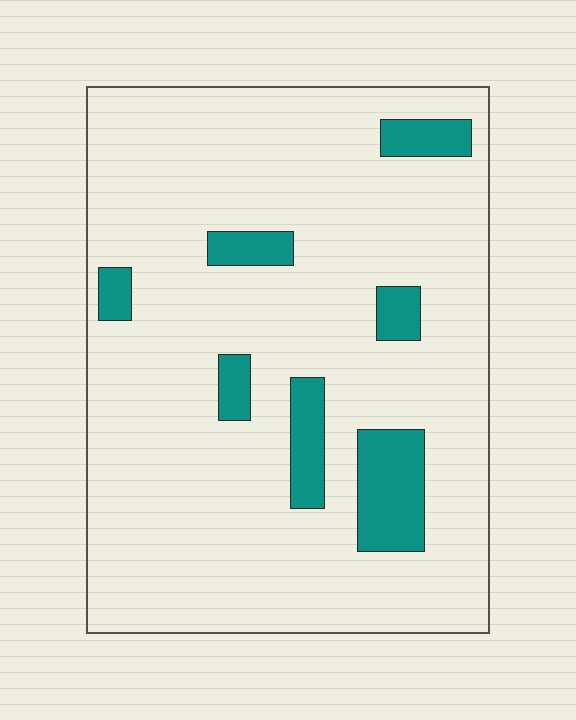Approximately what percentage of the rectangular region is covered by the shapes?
Approximately 10%.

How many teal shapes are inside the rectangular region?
7.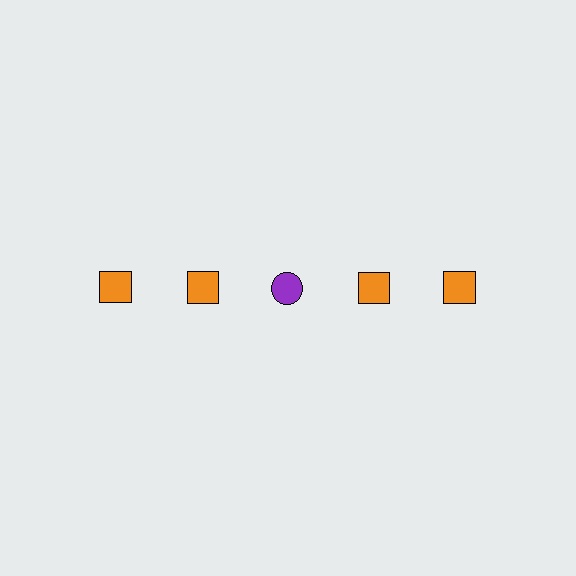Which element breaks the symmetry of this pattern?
The purple circle in the top row, center column breaks the symmetry. All other shapes are orange squares.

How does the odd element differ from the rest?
It differs in both color (purple instead of orange) and shape (circle instead of square).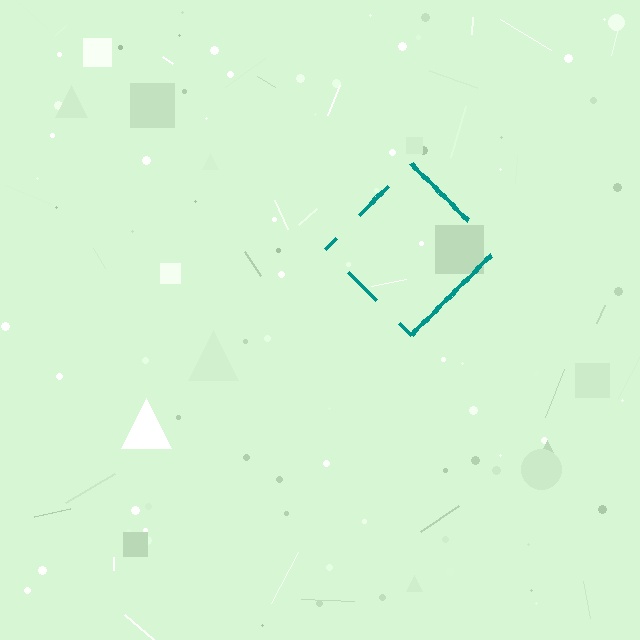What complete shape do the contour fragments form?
The contour fragments form a diamond.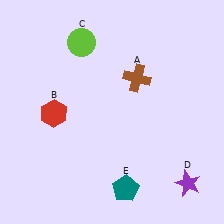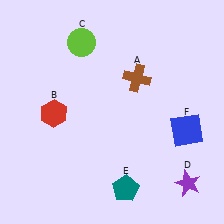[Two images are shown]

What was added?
A blue square (F) was added in Image 2.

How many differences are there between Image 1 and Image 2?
There is 1 difference between the two images.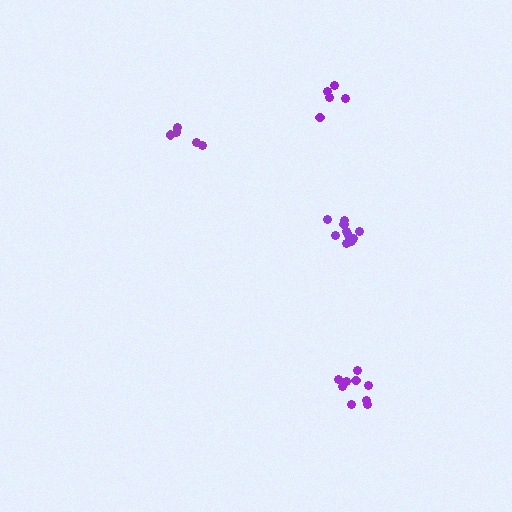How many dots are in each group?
Group 1: 10 dots, Group 2: 5 dots, Group 3: 9 dots, Group 4: 5 dots (29 total).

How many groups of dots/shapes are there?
There are 4 groups.